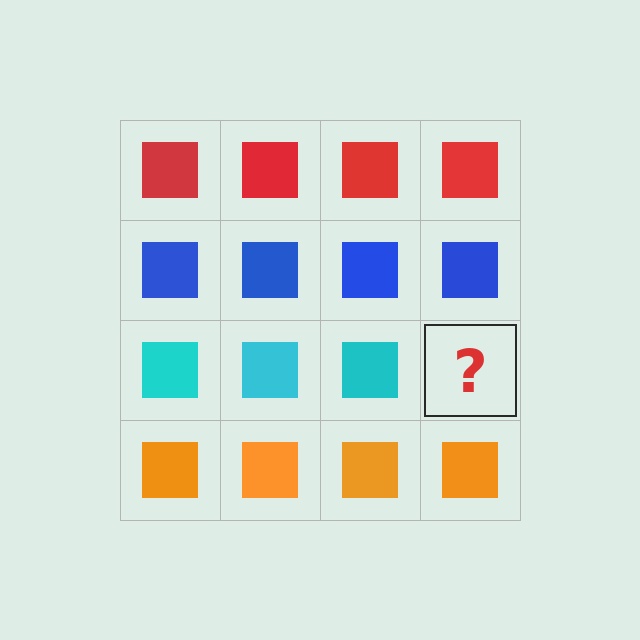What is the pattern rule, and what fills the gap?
The rule is that each row has a consistent color. The gap should be filled with a cyan square.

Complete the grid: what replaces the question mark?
The question mark should be replaced with a cyan square.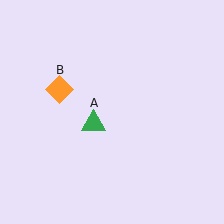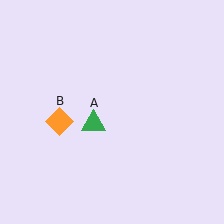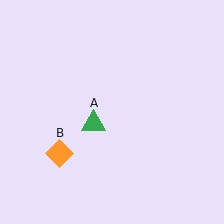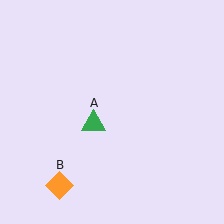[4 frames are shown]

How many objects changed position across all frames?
1 object changed position: orange diamond (object B).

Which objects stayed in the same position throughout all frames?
Green triangle (object A) remained stationary.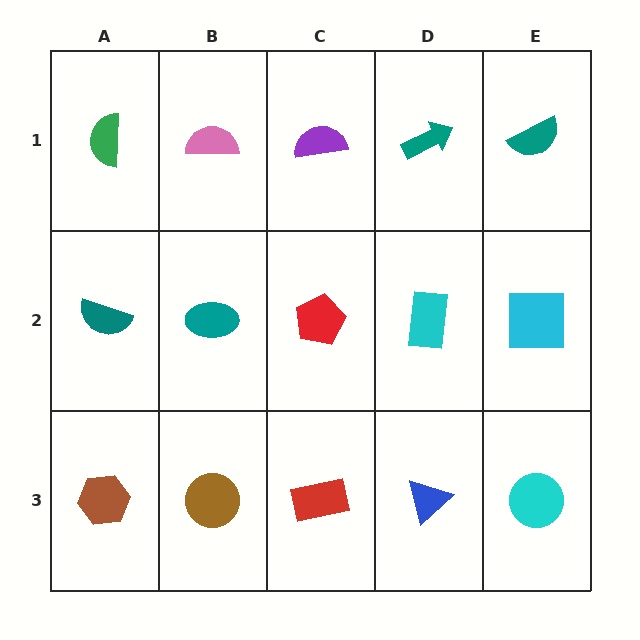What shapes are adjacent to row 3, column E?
A cyan square (row 2, column E), a blue triangle (row 3, column D).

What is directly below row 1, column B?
A teal ellipse.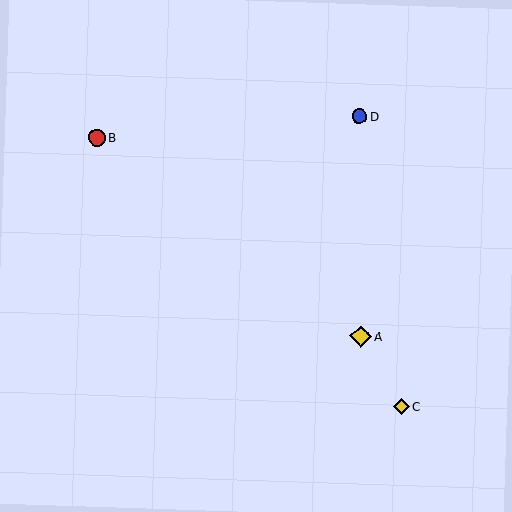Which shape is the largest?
The yellow diamond (labeled A) is the largest.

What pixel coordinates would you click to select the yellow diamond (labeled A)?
Click at (361, 336) to select the yellow diamond A.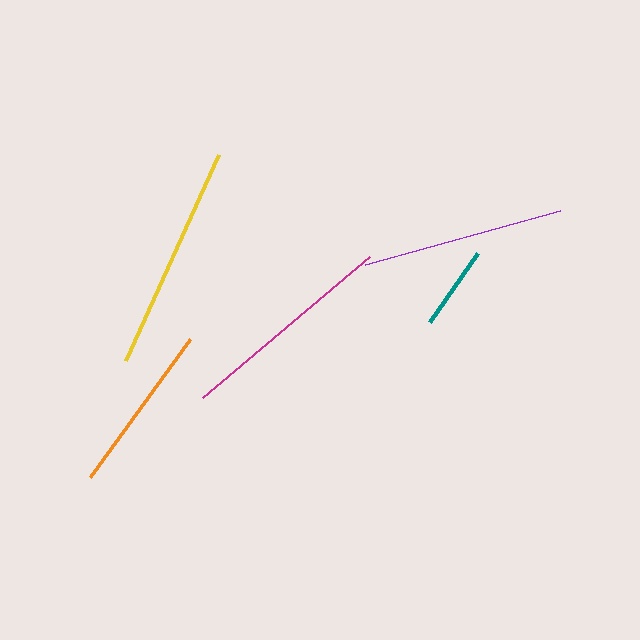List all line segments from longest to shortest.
From longest to shortest: yellow, magenta, purple, orange, teal.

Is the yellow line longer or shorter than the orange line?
The yellow line is longer than the orange line.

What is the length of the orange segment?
The orange segment is approximately 171 pixels long.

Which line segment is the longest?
The yellow line is the longest at approximately 226 pixels.